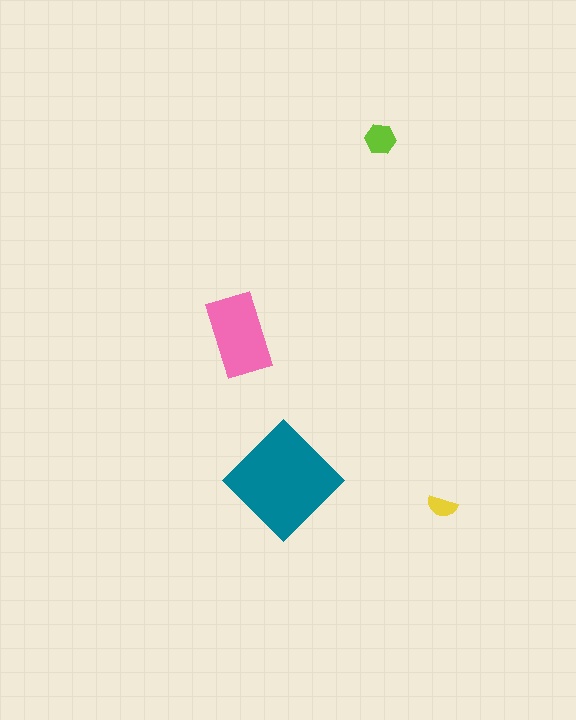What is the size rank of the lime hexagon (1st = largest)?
3rd.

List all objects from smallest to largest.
The yellow semicircle, the lime hexagon, the pink rectangle, the teal diamond.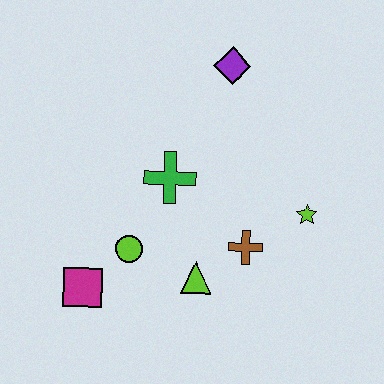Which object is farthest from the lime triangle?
The purple diamond is farthest from the lime triangle.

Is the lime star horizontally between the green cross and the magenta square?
No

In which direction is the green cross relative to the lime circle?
The green cross is above the lime circle.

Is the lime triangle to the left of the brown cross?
Yes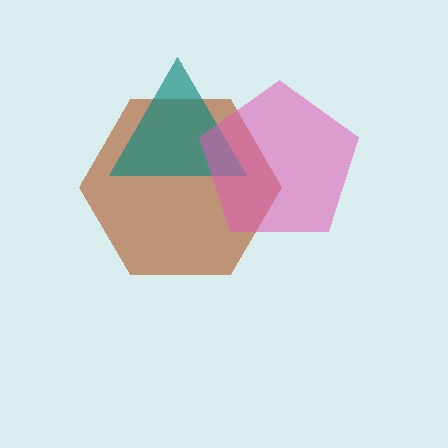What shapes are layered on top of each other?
The layered shapes are: a brown hexagon, a teal triangle, a pink pentagon.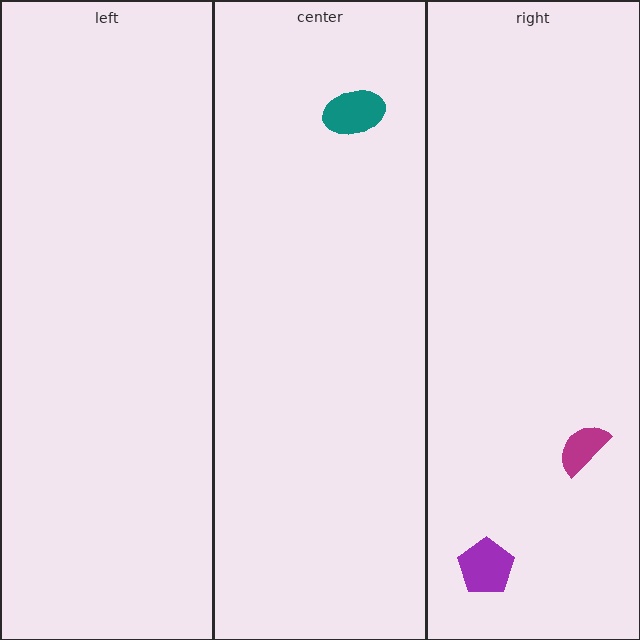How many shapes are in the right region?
2.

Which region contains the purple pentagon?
The right region.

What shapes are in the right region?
The purple pentagon, the magenta semicircle.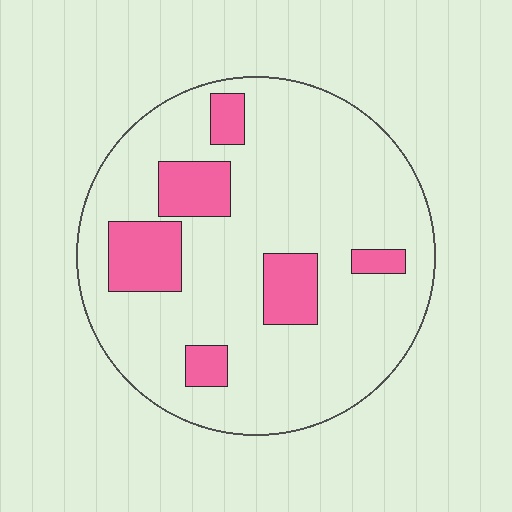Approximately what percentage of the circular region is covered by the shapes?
Approximately 20%.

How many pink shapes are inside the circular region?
6.